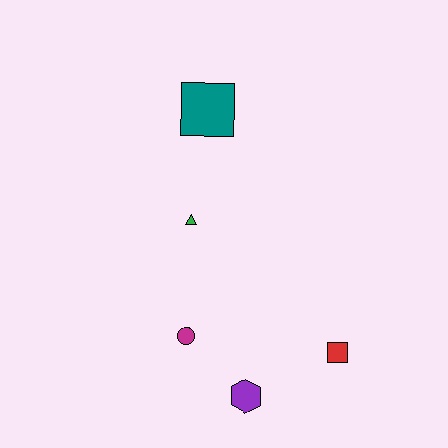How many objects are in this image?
There are 5 objects.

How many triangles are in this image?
There is 1 triangle.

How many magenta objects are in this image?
There is 1 magenta object.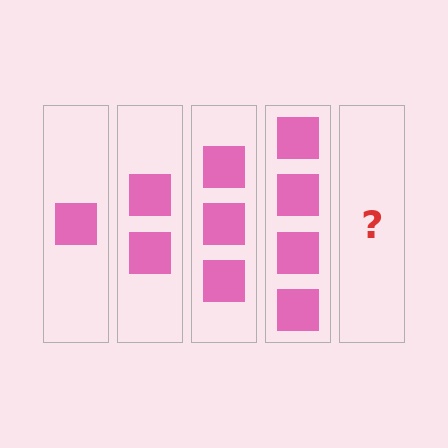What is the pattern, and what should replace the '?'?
The pattern is that each step adds one more square. The '?' should be 5 squares.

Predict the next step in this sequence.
The next step is 5 squares.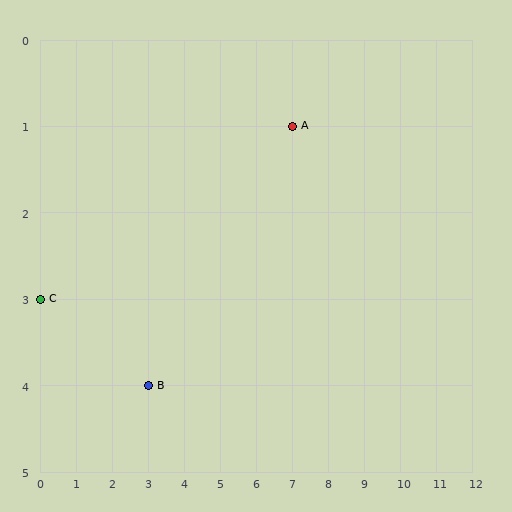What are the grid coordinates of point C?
Point C is at grid coordinates (0, 3).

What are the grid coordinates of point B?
Point B is at grid coordinates (3, 4).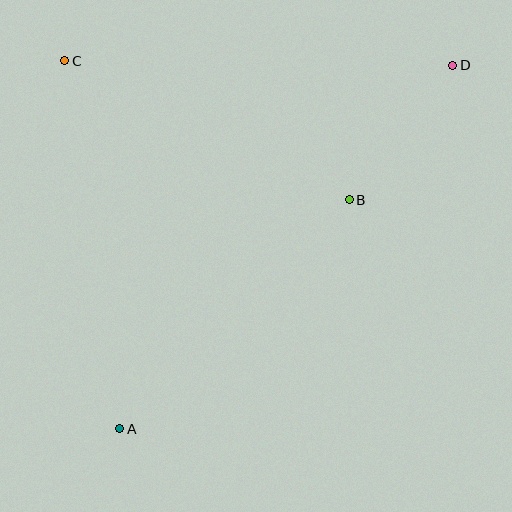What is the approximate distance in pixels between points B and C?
The distance between B and C is approximately 316 pixels.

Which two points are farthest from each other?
Points A and D are farthest from each other.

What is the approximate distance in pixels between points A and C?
The distance between A and C is approximately 372 pixels.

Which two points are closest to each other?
Points B and D are closest to each other.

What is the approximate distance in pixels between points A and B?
The distance between A and B is approximately 324 pixels.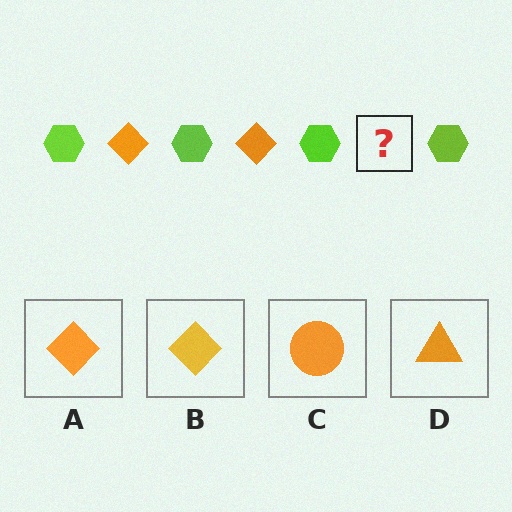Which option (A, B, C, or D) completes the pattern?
A.